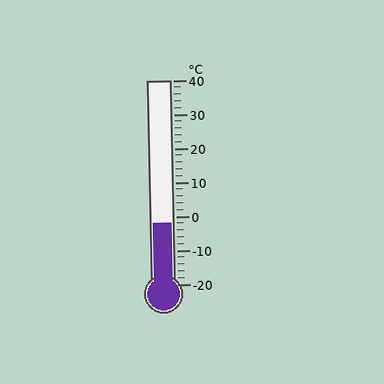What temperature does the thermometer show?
The thermometer shows approximately -2°C.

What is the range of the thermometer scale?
The thermometer scale ranges from -20°C to 40°C.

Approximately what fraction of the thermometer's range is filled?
The thermometer is filled to approximately 30% of its range.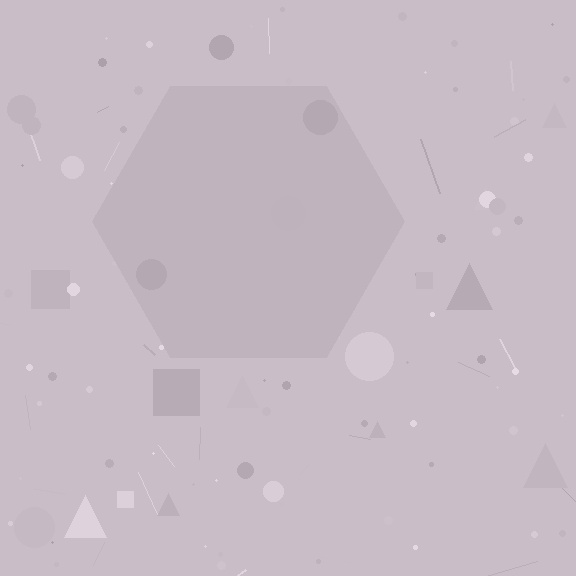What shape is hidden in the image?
A hexagon is hidden in the image.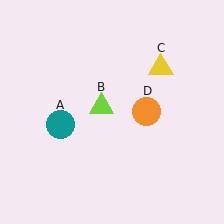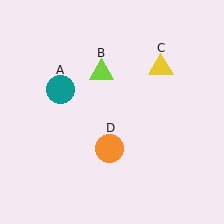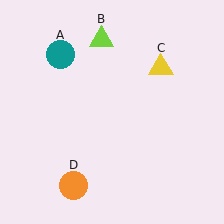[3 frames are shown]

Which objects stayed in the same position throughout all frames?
Yellow triangle (object C) remained stationary.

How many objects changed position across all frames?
3 objects changed position: teal circle (object A), lime triangle (object B), orange circle (object D).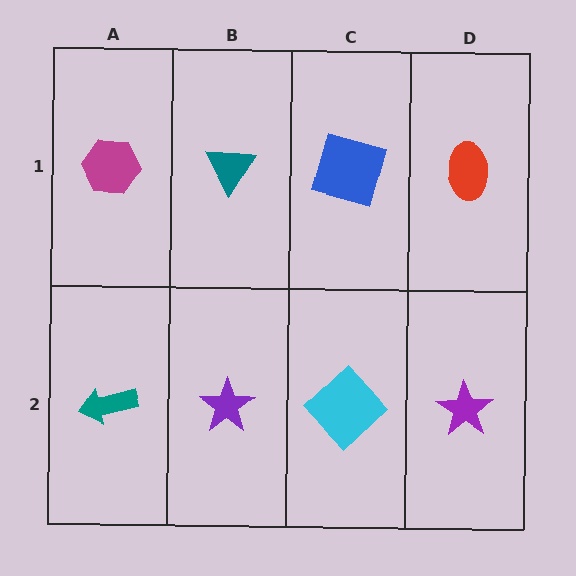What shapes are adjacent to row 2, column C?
A blue square (row 1, column C), a purple star (row 2, column B), a purple star (row 2, column D).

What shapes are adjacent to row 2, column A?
A magenta hexagon (row 1, column A), a purple star (row 2, column B).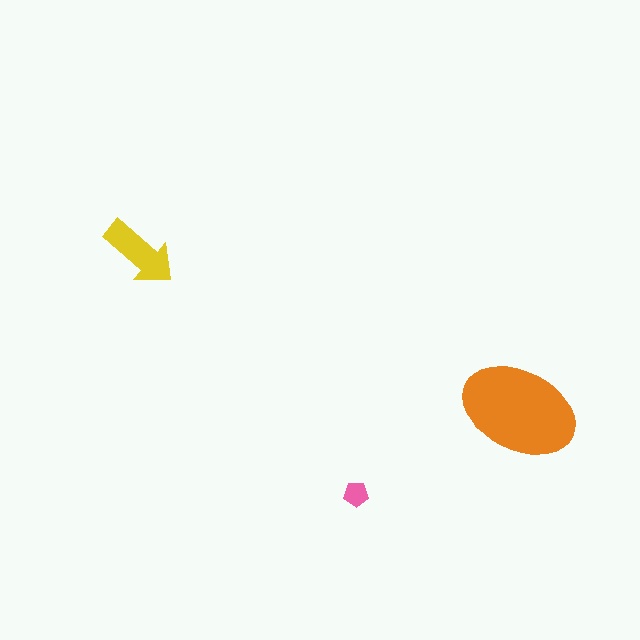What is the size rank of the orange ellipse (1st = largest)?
1st.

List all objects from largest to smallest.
The orange ellipse, the yellow arrow, the pink pentagon.